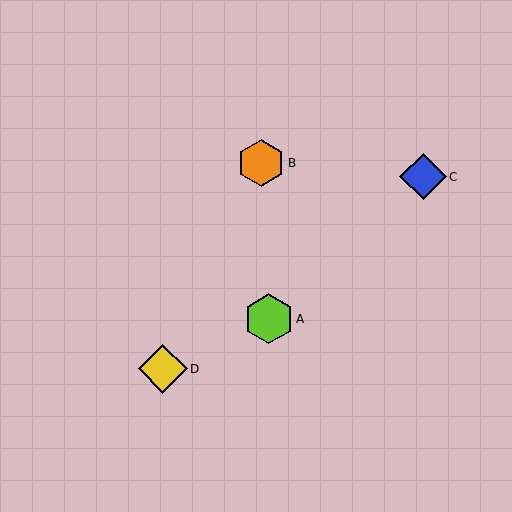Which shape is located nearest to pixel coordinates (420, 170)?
The blue diamond (labeled C) at (423, 177) is nearest to that location.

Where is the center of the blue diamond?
The center of the blue diamond is at (423, 177).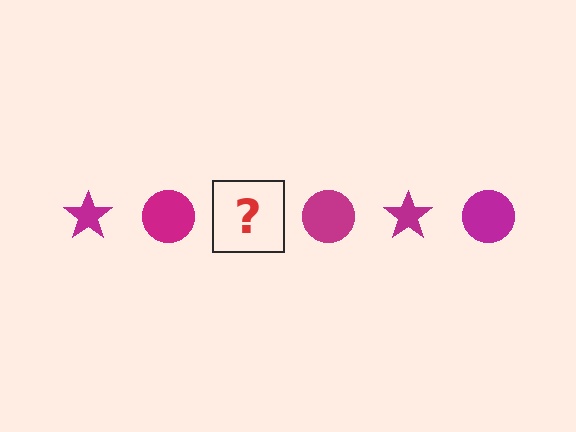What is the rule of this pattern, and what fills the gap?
The rule is that the pattern cycles through star, circle shapes in magenta. The gap should be filled with a magenta star.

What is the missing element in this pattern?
The missing element is a magenta star.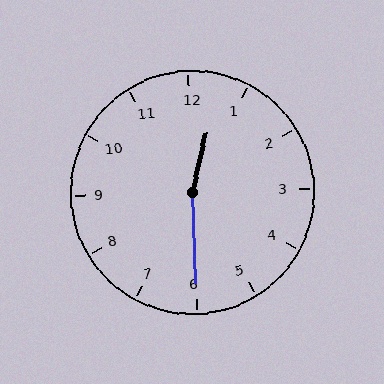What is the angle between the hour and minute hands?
Approximately 165 degrees.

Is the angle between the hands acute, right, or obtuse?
It is obtuse.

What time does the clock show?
12:30.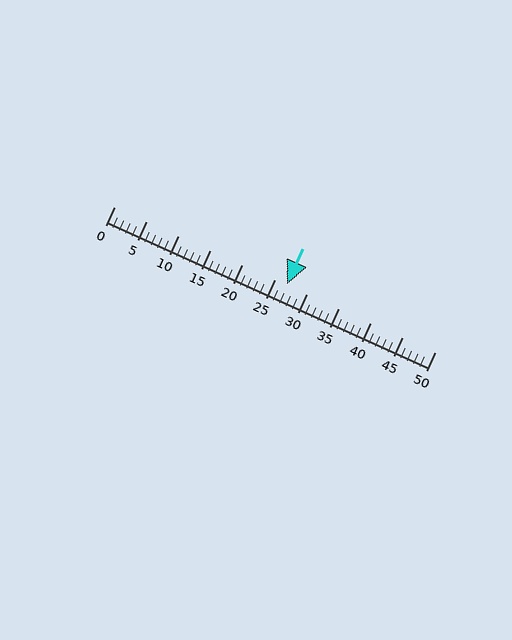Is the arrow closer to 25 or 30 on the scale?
The arrow is closer to 25.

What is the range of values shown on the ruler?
The ruler shows values from 0 to 50.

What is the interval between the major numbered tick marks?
The major tick marks are spaced 5 units apart.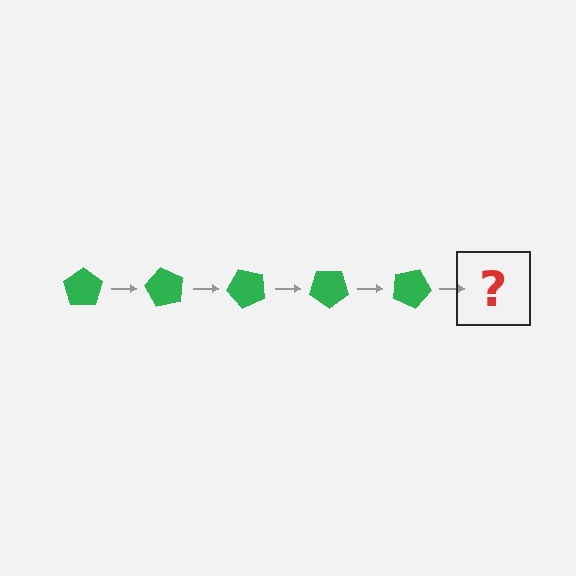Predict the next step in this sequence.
The next step is a green pentagon rotated 300 degrees.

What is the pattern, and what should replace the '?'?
The pattern is that the pentagon rotates 60 degrees each step. The '?' should be a green pentagon rotated 300 degrees.